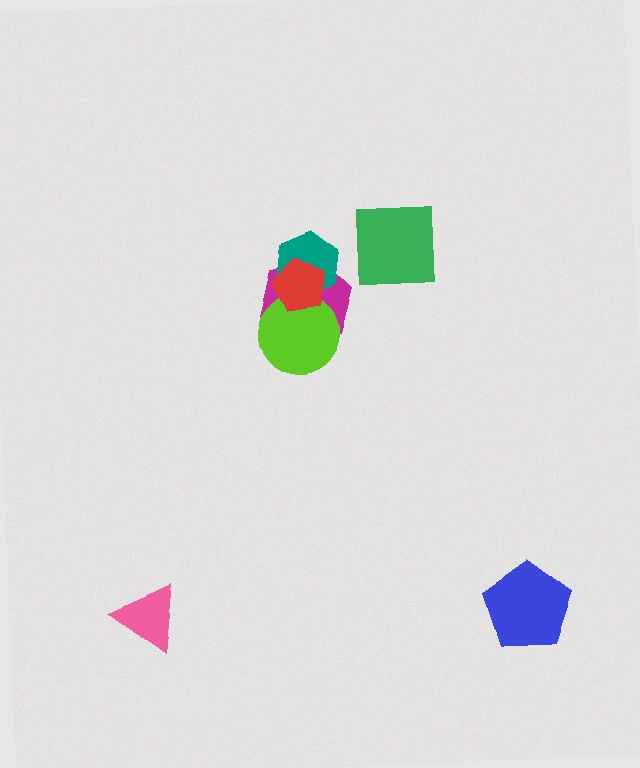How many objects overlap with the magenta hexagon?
3 objects overlap with the magenta hexagon.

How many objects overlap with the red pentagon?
3 objects overlap with the red pentagon.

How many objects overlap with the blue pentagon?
0 objects overlap with the blue pentagon.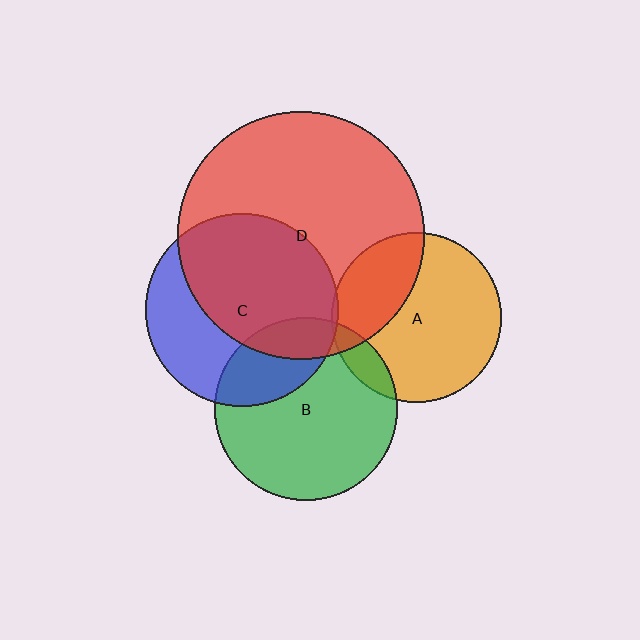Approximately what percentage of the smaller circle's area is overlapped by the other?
Approximately 5%.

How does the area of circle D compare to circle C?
Approximately 1.7 times.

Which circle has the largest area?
Circle D (red).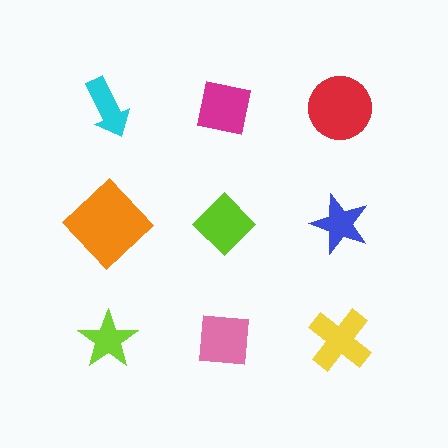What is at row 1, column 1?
A cyan arrow.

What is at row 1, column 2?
A magenta square.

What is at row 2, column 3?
A blue star.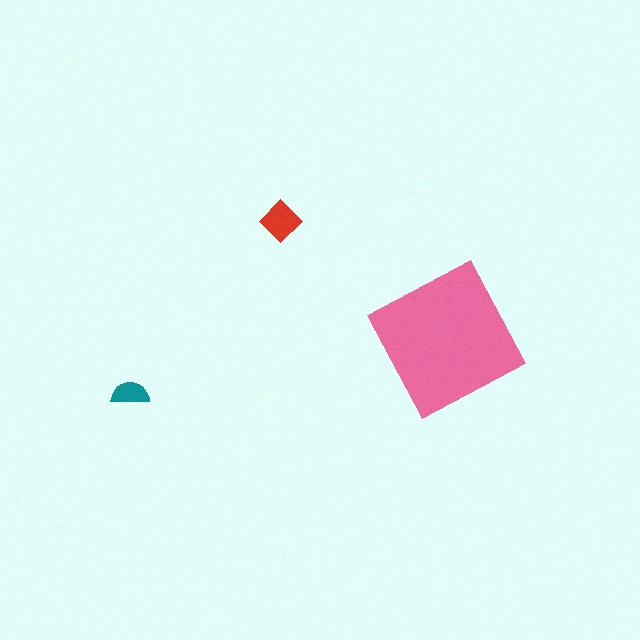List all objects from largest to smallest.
The pink square, the red diamond, the teal semicircle.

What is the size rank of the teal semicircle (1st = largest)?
3rd.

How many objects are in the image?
There are 3 objects in the image.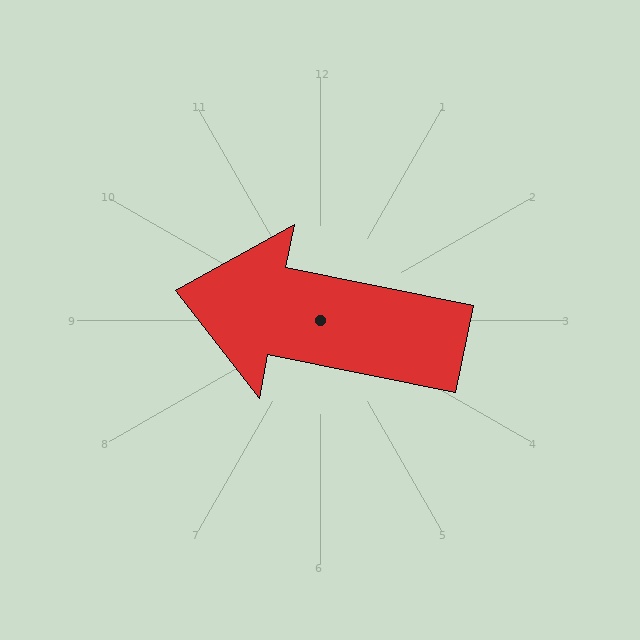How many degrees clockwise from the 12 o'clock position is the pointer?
Approximately 281 degrees.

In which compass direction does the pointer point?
West.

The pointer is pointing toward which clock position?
Roughly 9 o'clock.